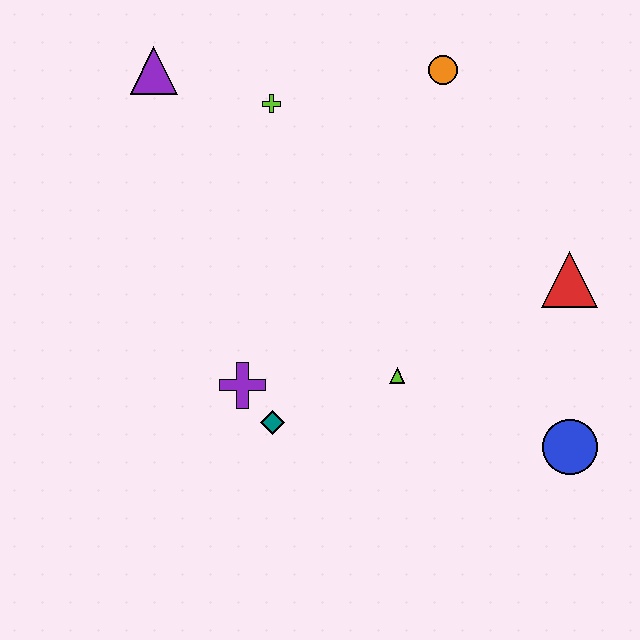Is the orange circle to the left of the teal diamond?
No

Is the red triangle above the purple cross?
Yes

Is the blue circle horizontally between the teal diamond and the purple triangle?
No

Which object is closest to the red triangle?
The blue circle is closest to the red triangle.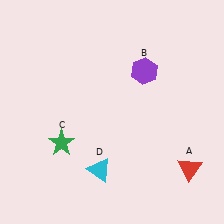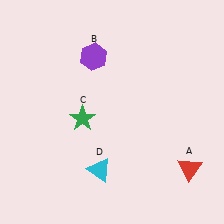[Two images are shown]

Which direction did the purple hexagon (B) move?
The purple hexagon (B) moved left.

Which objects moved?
The objects that moved are: the purple hexagon (B), the green star (C).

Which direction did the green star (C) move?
The green star (C) moved up.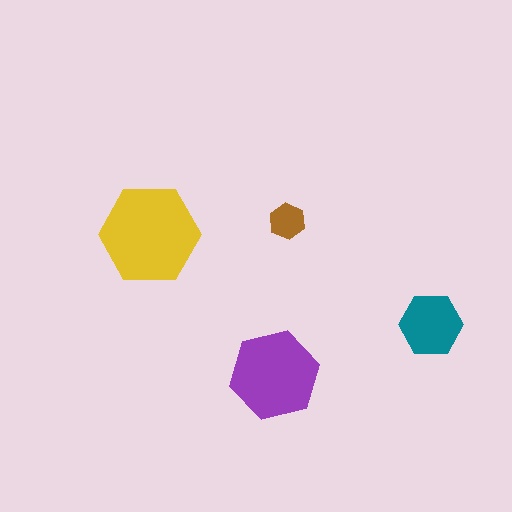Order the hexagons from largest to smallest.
the yellow one, the purple one, the teal one, the brown one.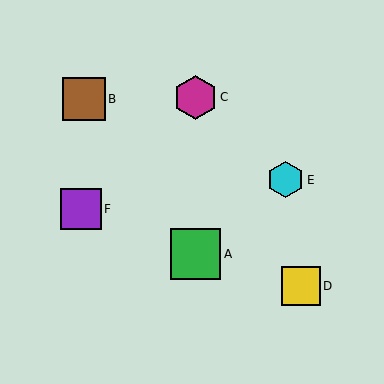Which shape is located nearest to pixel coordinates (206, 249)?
The green square (labeled A) at (195, 254) is nearest to that location.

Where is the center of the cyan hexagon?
The center of the cyan hexagon is at (286, 180).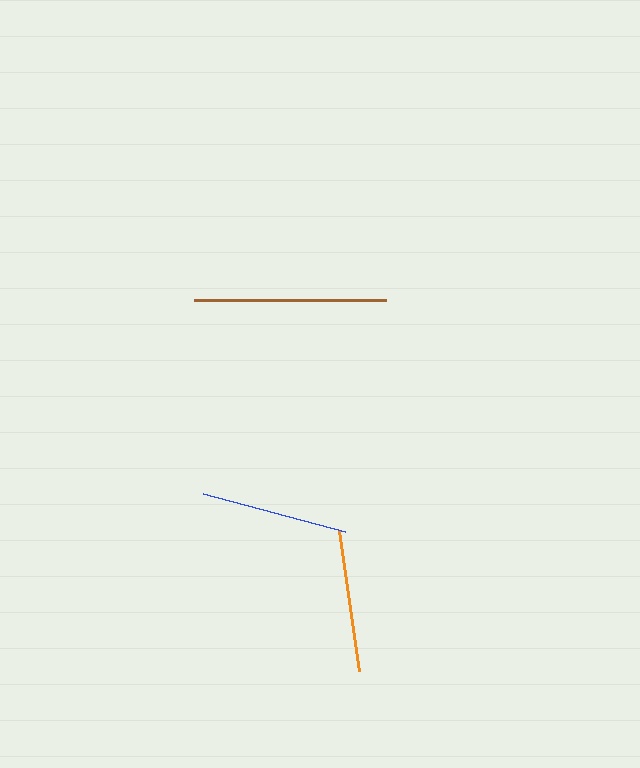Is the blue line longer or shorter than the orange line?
The blue line is longer than the orange line.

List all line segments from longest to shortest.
From longest to shortest: brown, blue, orange.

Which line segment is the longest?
The brown line is the longest at approximately 191 pixels.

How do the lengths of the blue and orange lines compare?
The blue and orange lines are approximately the same length.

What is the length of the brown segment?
The brown segment is approximately 191 pixels long.